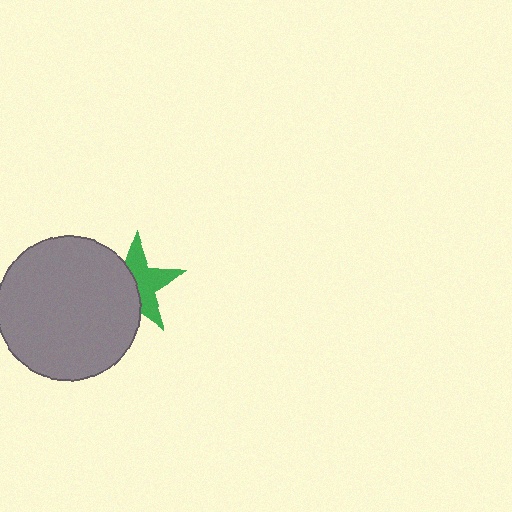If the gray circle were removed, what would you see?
You would see the complete green star.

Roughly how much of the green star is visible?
About half of it is visible (roughly 53%).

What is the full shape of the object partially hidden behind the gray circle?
The partially hidden object is a green star.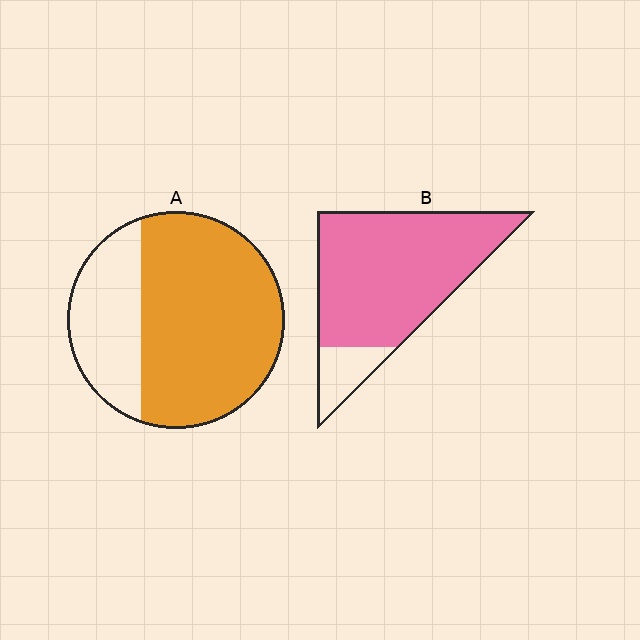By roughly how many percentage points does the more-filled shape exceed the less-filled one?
By roughly 15 percentage points (B over A).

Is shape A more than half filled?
Yes.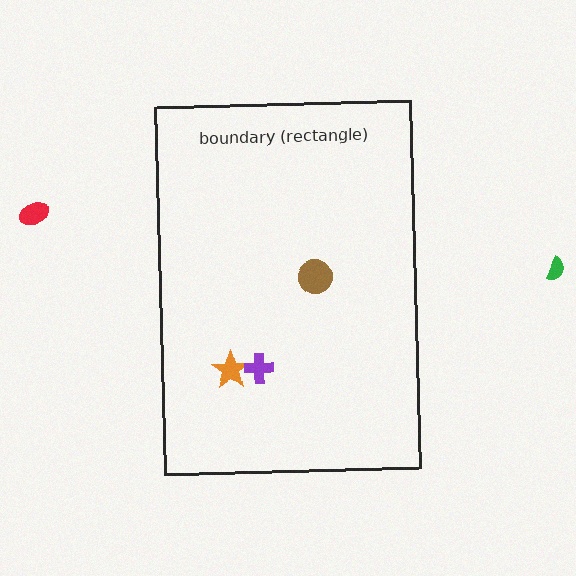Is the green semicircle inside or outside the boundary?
Outside.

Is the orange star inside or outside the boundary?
Inside.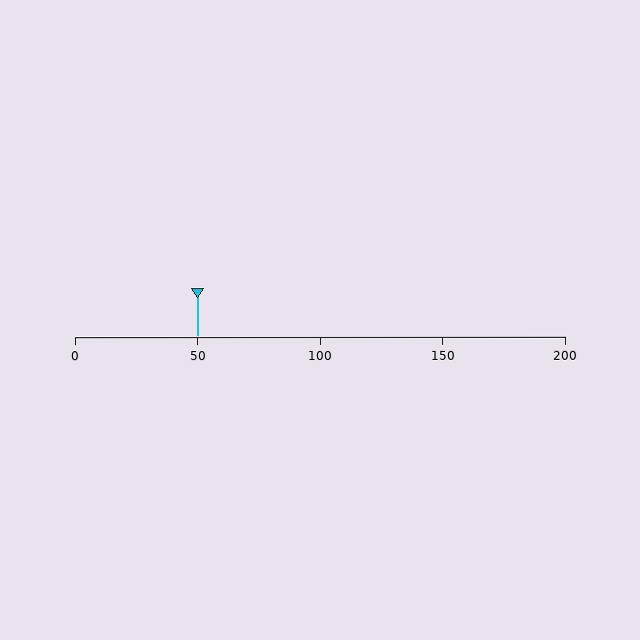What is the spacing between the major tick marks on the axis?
The major ticks are spaced 50 apart.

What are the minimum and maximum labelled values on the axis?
The axis runs from 0 to 200.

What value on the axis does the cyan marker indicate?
The marker indicates approximately 50.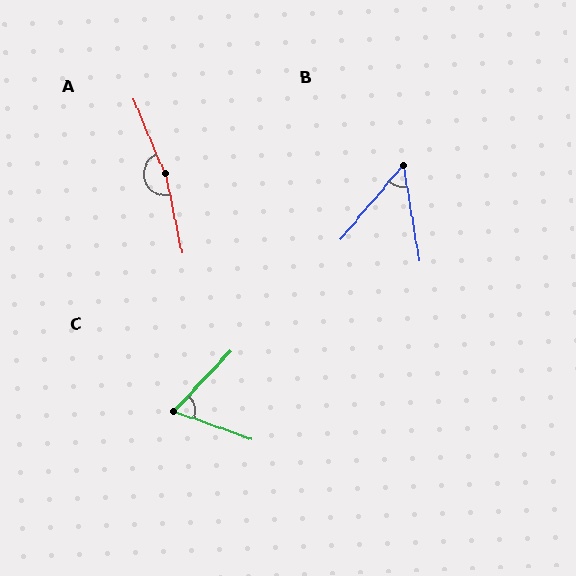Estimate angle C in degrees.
Approximately 66 degrees.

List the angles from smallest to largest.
B (49°), C (66°), A (169°).